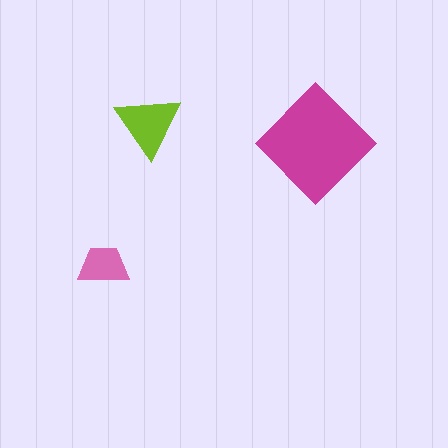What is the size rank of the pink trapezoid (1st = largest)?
3rd.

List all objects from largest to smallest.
The magenta diamond, the lime triangle, the pink trapezoid.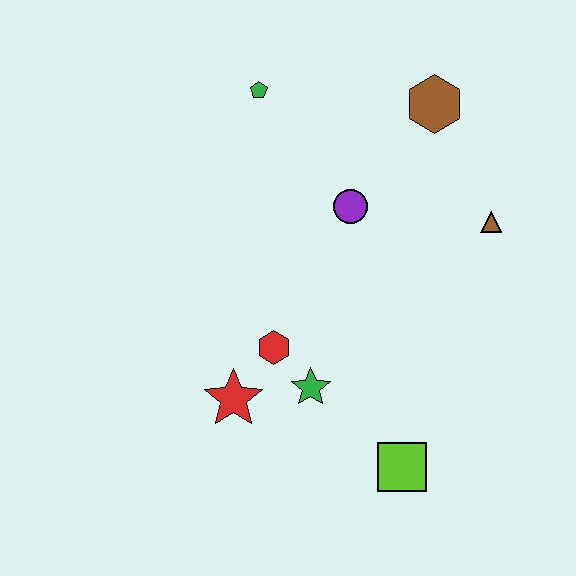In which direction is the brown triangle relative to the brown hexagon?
The brown triangle is below the brown hexagon.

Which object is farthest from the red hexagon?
The brown hexagon is farthest from the red hexagon.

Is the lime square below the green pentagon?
Yes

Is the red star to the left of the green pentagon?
Yes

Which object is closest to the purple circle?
The brown hexagon is closest to the purple circle.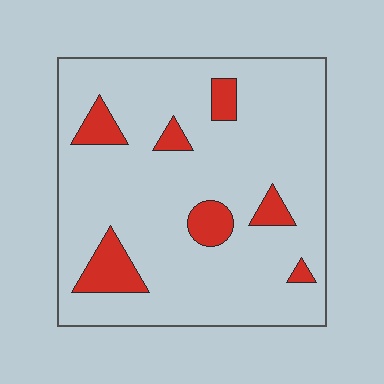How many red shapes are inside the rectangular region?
7.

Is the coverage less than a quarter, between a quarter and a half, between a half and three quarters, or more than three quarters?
Less than a quarter.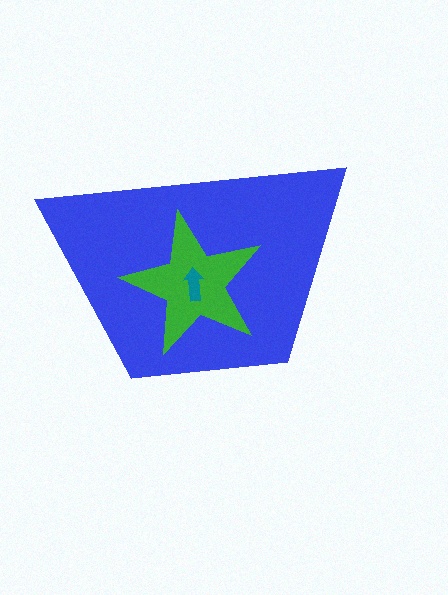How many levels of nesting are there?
3.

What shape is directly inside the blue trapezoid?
The green star.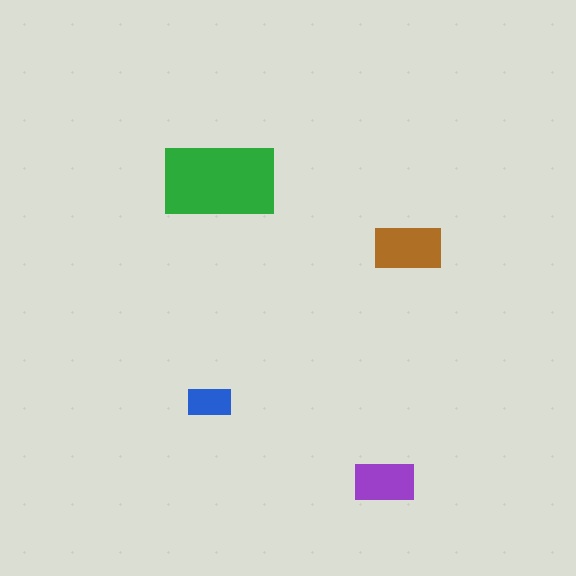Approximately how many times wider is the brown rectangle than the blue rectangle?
About 1.5 times wider.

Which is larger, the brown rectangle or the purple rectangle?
The brown one.